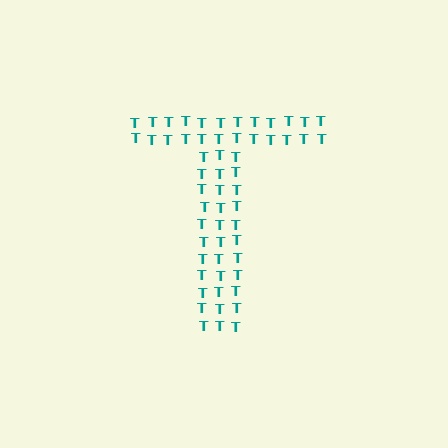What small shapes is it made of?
It is made of small letter T's.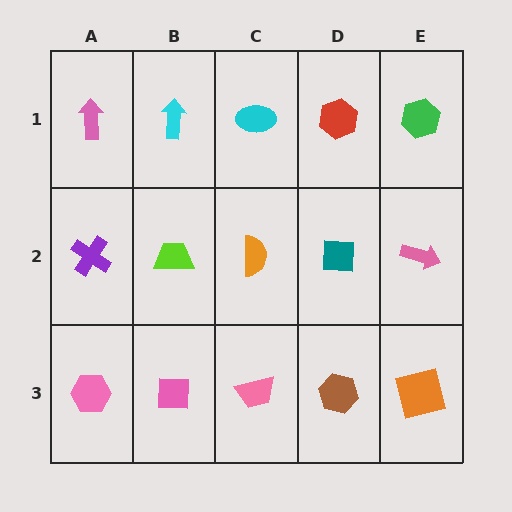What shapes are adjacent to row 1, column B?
A lime trapezoid (row 2, column B), a pink arrow (row 1, column A), a cyan ellipse (row 1, column C).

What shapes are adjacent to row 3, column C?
An orange semicircle (row 2, column C), a pink square (row 3, column B), a brown hexagon (row 3, column D).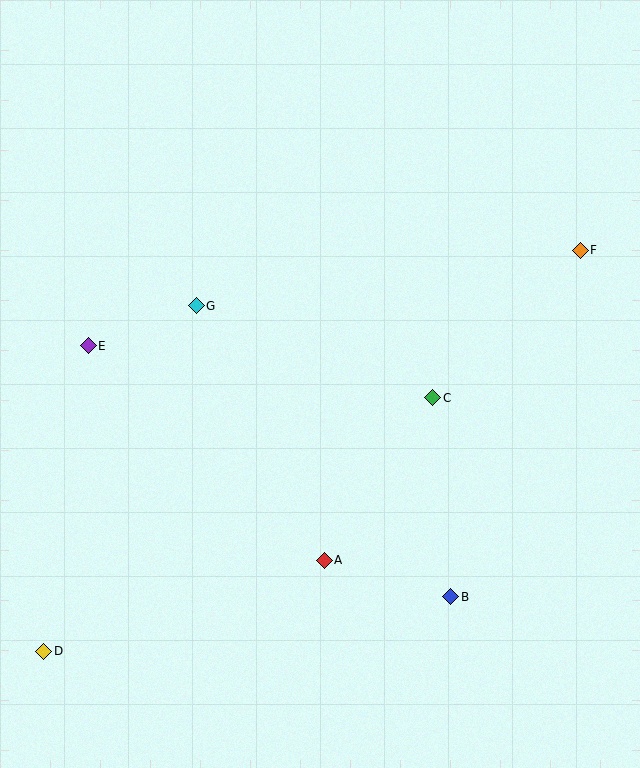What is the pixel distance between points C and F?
The distance between C and F is 209 pixels.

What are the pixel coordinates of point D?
Point D is at (44, 651).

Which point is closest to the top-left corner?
Point E is closest to the top-left corner.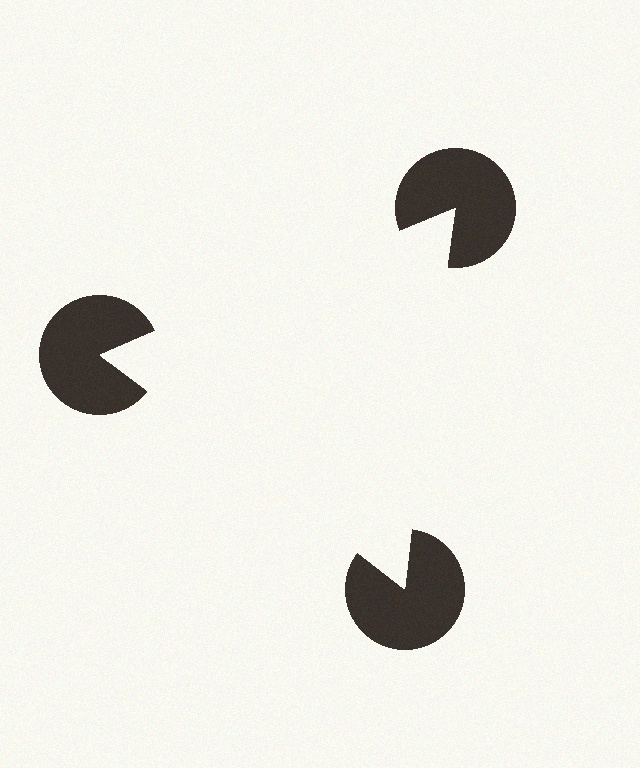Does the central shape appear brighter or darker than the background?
It typically appears slightly brighter than the background, even though no actual brightness change is drawn.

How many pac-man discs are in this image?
There are 3 — one at each vertex of the illusory triangle.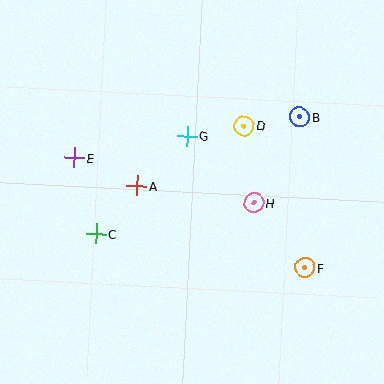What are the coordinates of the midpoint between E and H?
The midpoint between E and H is at (164, 180).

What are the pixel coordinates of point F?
Point F is at (305, 268).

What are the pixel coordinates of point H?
Point H is at (254, 203).